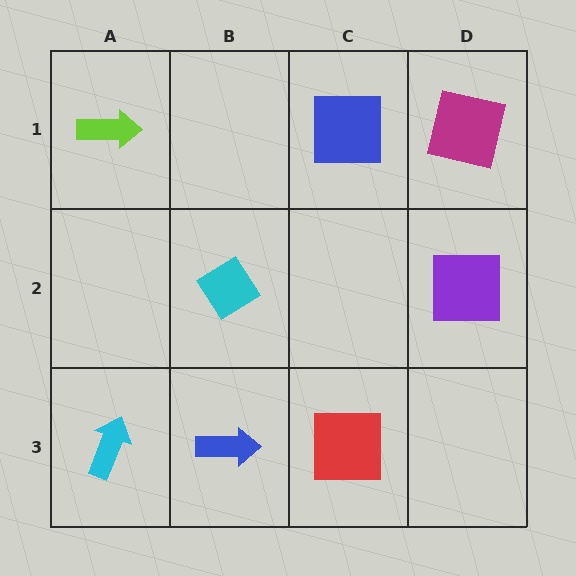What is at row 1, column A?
A lime arrow.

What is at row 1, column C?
A blue square.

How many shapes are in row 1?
3 shapes.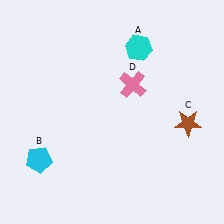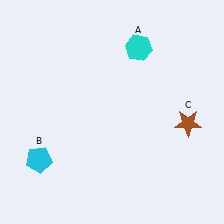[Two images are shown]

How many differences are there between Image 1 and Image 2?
There is 1 difference between the two images.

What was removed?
The pink cross (D) was removed in Image 2.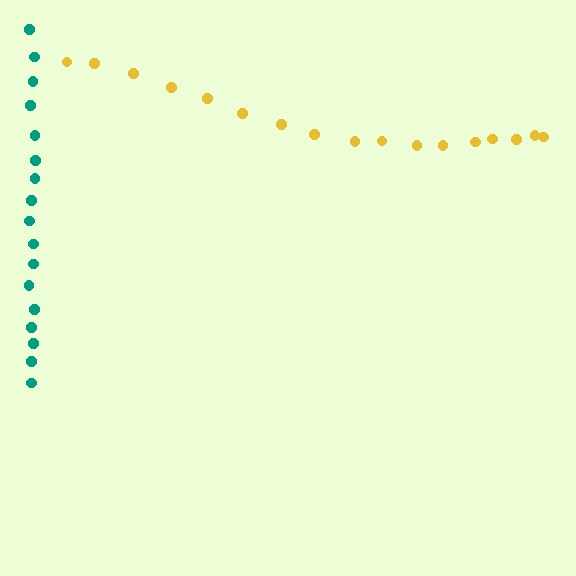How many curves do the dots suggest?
There are 2 distinct paths.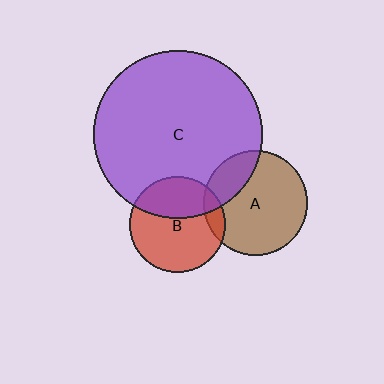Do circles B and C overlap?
Yes.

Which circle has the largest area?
Circle C (purple).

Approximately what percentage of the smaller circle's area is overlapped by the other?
Approximately 35%.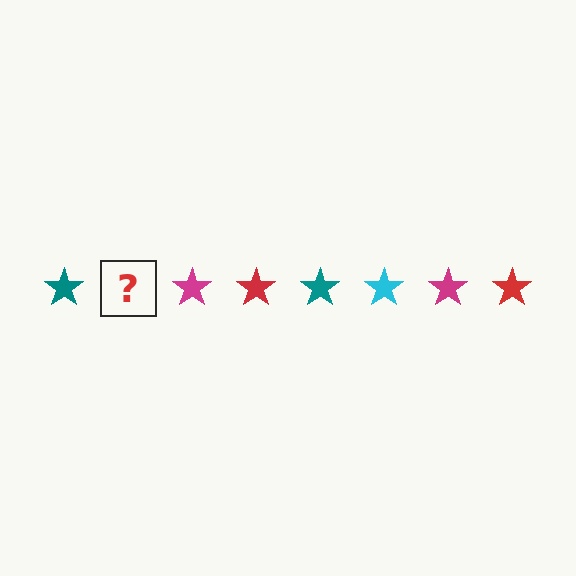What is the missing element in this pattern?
The missing element is a cyan star.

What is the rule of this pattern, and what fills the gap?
The rule is that the pattern cycles through teal, cyan, magenta, red stars. The gap should be filled with a cyan star.